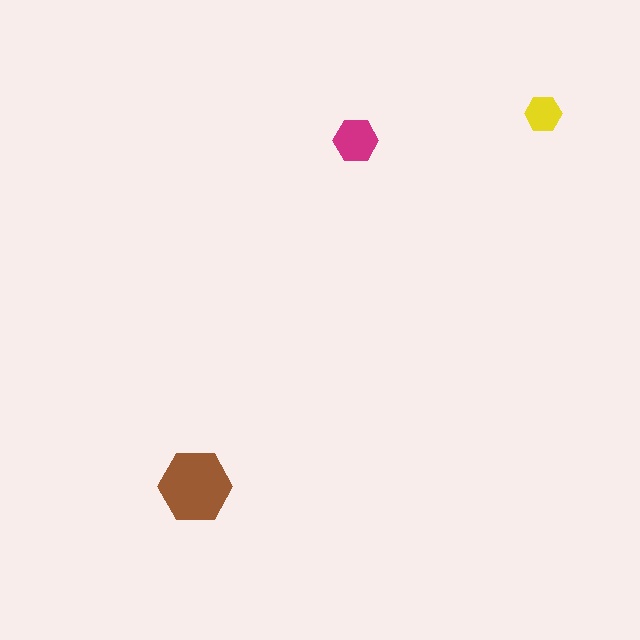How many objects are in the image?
There are 3 objects in the image.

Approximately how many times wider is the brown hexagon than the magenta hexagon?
About 1.5 times wider.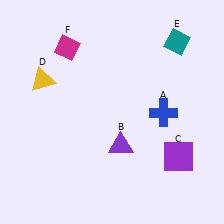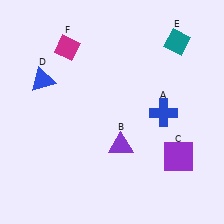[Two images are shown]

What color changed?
The triangle (D) changed from yellow in Image 1 to blue in Image 2.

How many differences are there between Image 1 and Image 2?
There is 1 difference between the two images.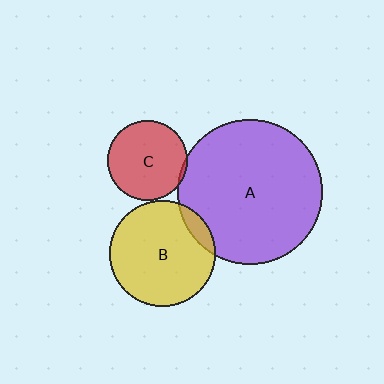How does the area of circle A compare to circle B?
Approximately 1.9 times.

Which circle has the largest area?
Circle A (purple).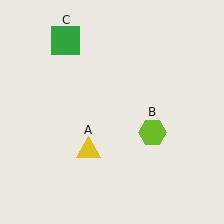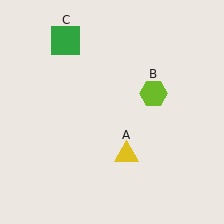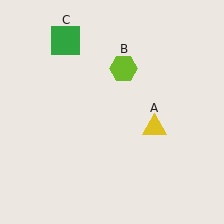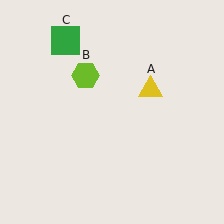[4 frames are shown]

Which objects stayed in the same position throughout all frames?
Green square (object C) remained stationary.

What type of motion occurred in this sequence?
The yellow triangle (object A), lime hexagon (object B) rotated counterclockwise around the center of the scene.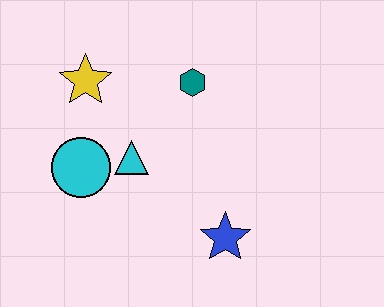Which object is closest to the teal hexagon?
The cyan triangle is closest to the teal hexagon.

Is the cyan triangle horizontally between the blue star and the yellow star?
Yes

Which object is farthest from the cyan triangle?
The blue star is farthest from the cyan triangle.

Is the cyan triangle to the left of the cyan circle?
No